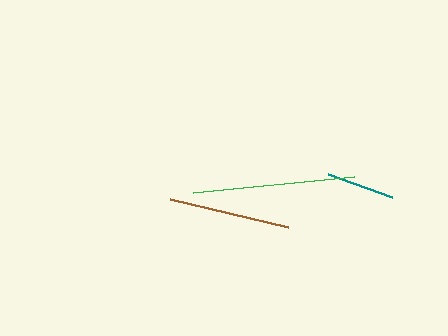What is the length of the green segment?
The green segment is approximately 162 pixels long.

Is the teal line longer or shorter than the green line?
The green line is longer than the teal line.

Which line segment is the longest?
The green line is the longest at approximately 162 pixels.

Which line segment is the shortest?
The teal line is the shortest at approximately 67 pixels.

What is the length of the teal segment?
The teal segment is approximately 67 pixels long.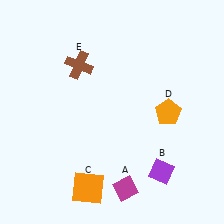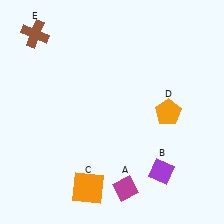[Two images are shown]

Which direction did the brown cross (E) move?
The brown cross (E) moved left.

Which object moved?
The brown cross (E) moved left.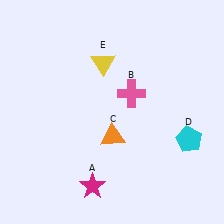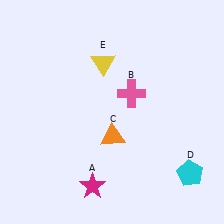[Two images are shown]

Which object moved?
The cyan pentagon (D) moved down.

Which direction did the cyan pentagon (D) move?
The cyan pentagon (D) moved down.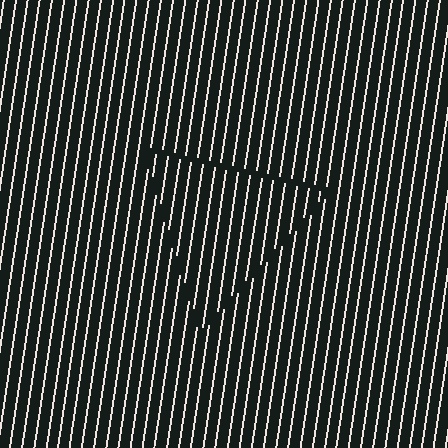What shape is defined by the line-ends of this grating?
An illusory triangle. The interior of the shape contains the same grating, shifted by half a period — the contour is defined by the phase discontinuity where line-ends from the inner and outer gratings abut.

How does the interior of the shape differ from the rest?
The interior of the shape contains the same grating, shifted by half a period — the contour is defined by the phase discontinuity where line-ends from the inner and outer gratings abut.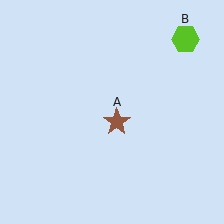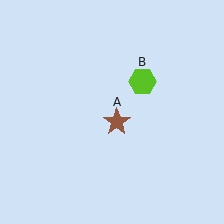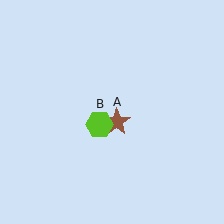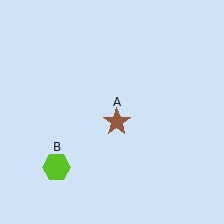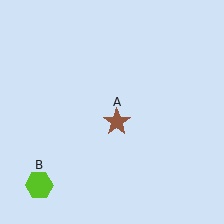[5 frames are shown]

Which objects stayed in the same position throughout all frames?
Brown star (object A) remained stationary.